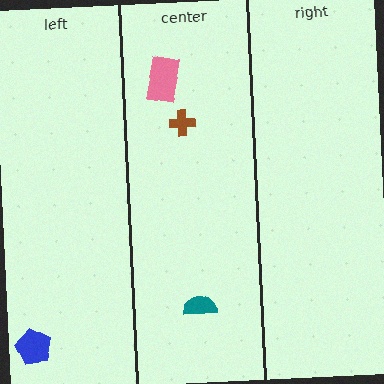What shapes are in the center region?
The pink rectangle, the teal semicircle, the brown cross.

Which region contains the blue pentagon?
The left region.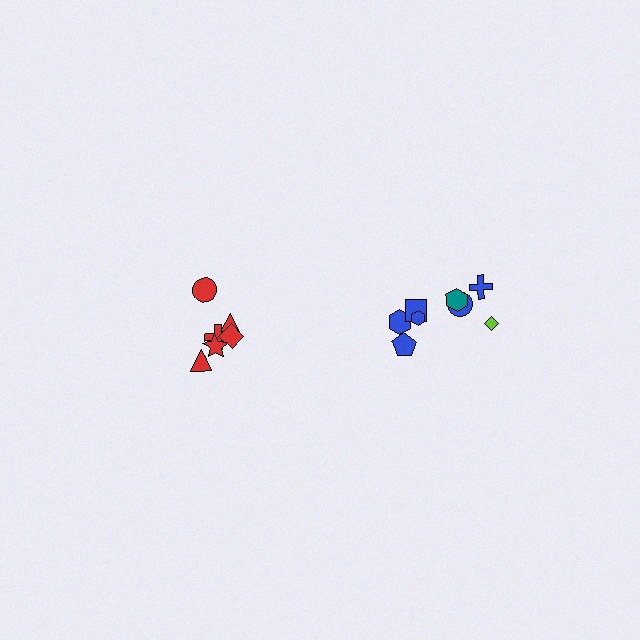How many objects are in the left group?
There are 6 objects.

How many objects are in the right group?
There are 8 objects.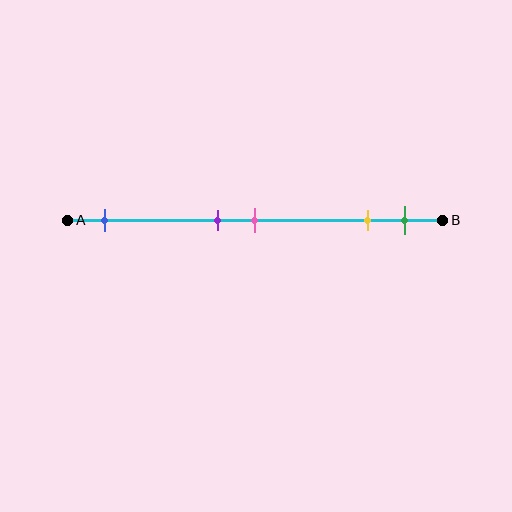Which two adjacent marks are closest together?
The purple and pink marks are the closest adjacent pair.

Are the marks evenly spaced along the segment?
No, the marks are not evenly spaced.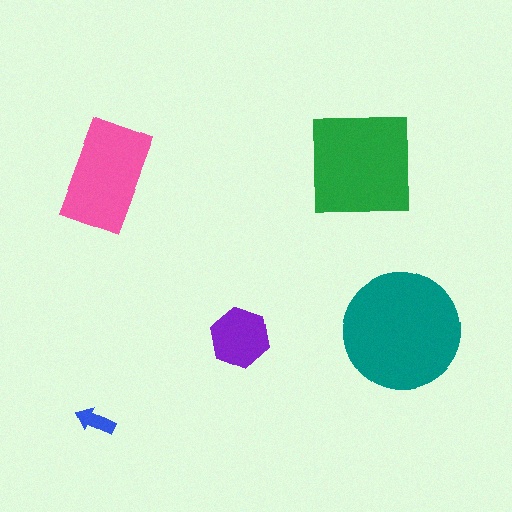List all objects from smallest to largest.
The blue arrow, the purple hexagon, the pink rectangle, the green square, the teal circle.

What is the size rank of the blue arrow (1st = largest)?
5th.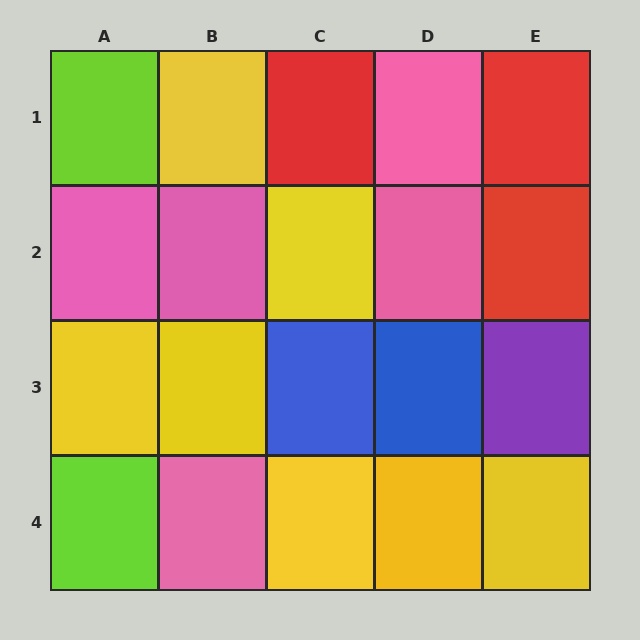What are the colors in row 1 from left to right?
Lime, yellow, red, pink, red.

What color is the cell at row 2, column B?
Pink.